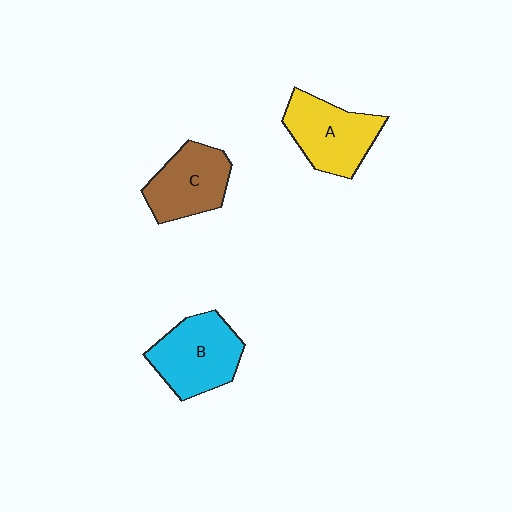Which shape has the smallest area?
Shape C (brown).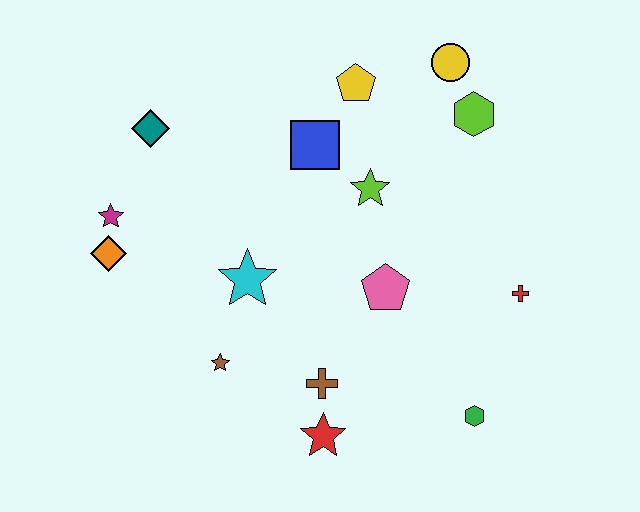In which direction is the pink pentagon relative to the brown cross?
The pink pentagon is above the brown cross.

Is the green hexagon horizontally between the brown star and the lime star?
No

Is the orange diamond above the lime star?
No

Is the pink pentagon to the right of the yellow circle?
No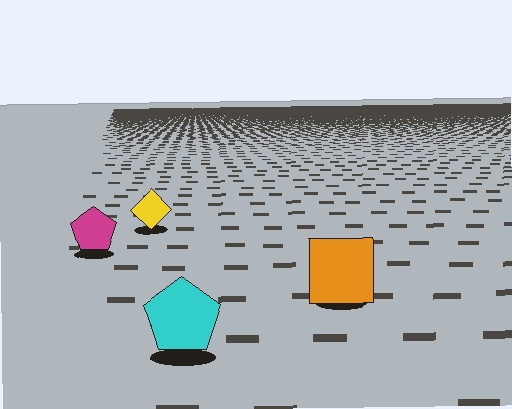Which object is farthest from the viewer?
The yellow diamond is farthest from the viewer. It appears smaller and the ground texture around it is denser.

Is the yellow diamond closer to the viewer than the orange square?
No. The orange square is closer — you can tell from the texture gradient: the ground texture is coarser near it.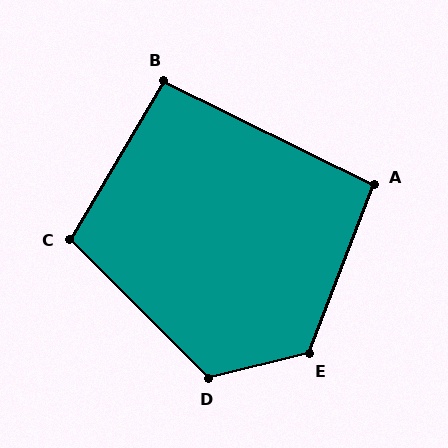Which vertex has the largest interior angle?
E, at approximately 125 degrees.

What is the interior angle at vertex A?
Approximately 95 degrees (obtuse).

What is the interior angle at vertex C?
Approximately 104 degrees (obtuse).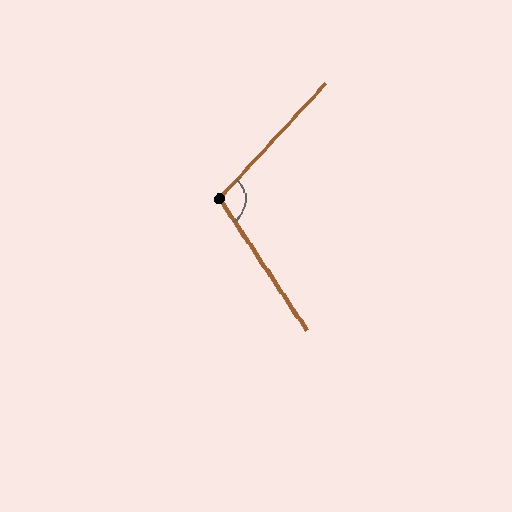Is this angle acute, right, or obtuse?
It is obtuse.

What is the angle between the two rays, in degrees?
Approximately 104 degrees.